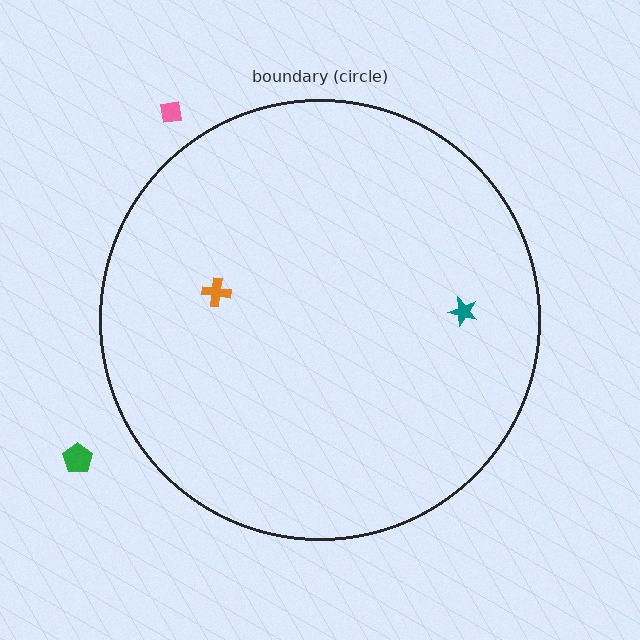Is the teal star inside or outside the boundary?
Inside.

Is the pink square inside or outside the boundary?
Outside.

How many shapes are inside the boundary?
2 inside, 2 outside.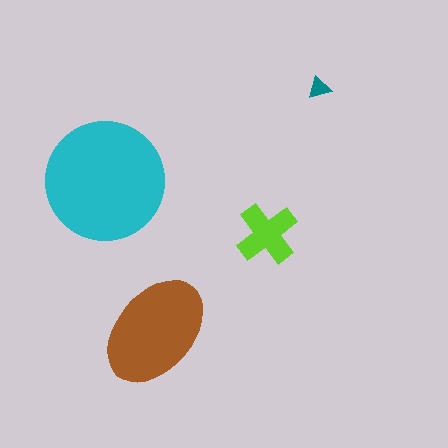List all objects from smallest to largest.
The teal triangle, the lime cross, the brown ellipse, the cyan circle.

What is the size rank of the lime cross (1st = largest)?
3rd.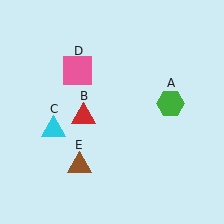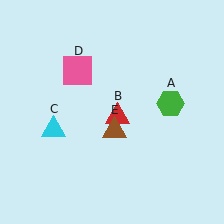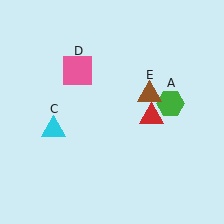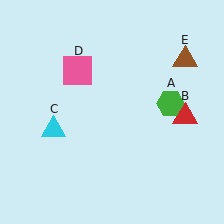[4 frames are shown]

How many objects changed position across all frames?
2 objects changed position: red triangle (object B), brown triangle (object E).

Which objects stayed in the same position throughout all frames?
Green hexagon (object A) and cyan triangle (object C) and pink square (object D) remained stationary.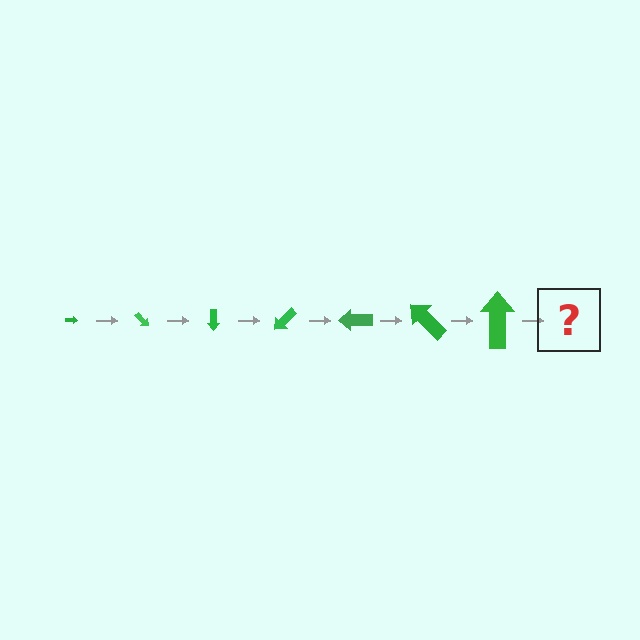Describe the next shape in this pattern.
It should be an arrow, larger than the previous one and rotated 315 degrees from the start.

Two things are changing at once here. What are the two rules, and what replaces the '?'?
The two rules are that the arrow grows larger each step and it rotates 45 degrees each step. The '?' should be an arrow, larger than the previous one and rotated 315 degrees from the start.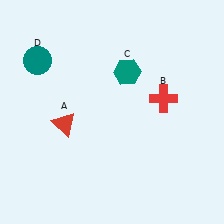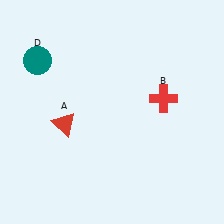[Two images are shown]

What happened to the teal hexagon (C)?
The teal hexagon (C) was removed in Image 2. It was in the top-right area of Image 1.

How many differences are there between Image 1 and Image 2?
There is 1 difference between the two images.